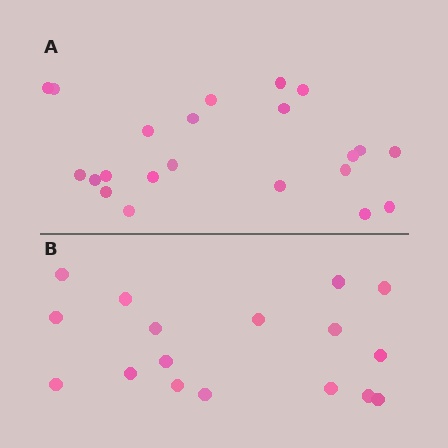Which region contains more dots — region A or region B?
Region A (the top region) has more dots.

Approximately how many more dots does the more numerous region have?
Region A has about 5 more dots than region B.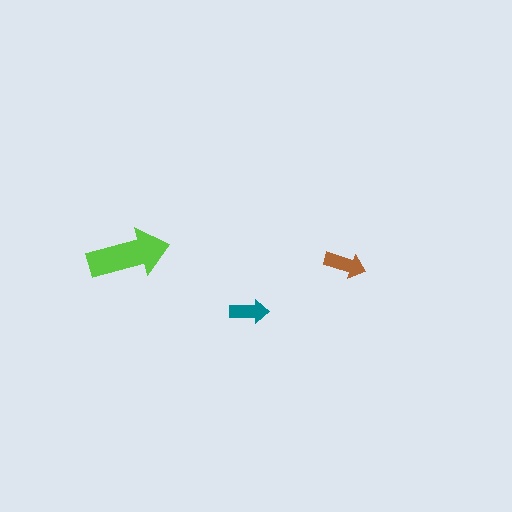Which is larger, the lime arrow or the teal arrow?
The lime one.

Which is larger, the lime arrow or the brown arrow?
The lime one.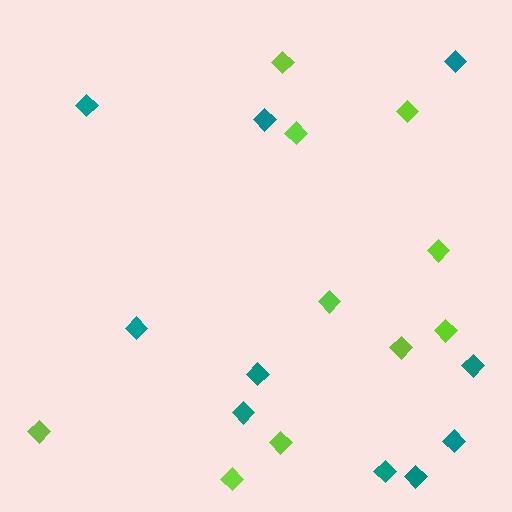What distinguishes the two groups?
There are 2 groups: one group of lime diamonds (10) and one group of teal diamonds (10).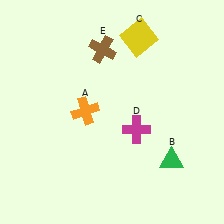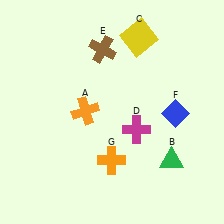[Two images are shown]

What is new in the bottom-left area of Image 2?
An orange cross (G) was added in the bottom-left area of Image 2.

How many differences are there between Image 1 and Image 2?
There are 2 differences between the two images.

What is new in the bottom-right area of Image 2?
A blue diamond (F) was added in the bottom-right area of Image 2.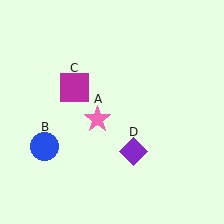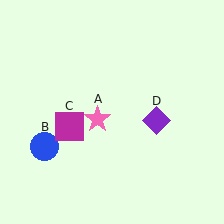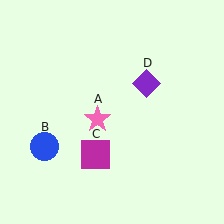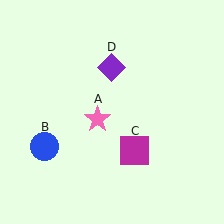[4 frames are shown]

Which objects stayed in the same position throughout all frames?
Pink star (object A) and blue circle (object B) remained stationary.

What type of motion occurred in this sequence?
The magenta square (object C), purple diamond (object D) rotated counterclockwise around the center of the scene.